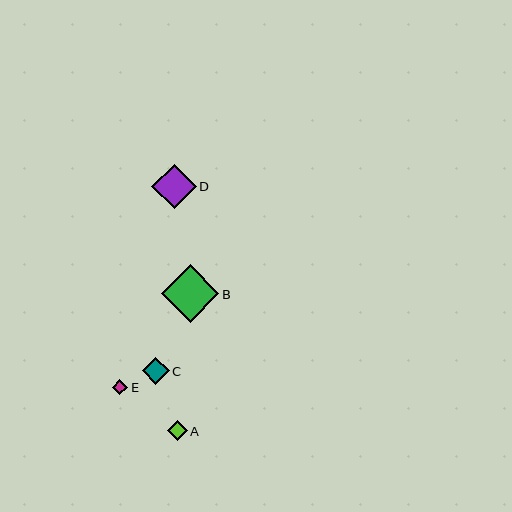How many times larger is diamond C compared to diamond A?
Diamond C is approximately 1.4 times the size of diamond A.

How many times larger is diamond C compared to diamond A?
Diamond C is approximately 1.4 times the size of diamond A.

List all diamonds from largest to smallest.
From largest to smallest: B, D, C, A, E.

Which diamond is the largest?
Diamond B is the largest with a size of approximately 58 pixels.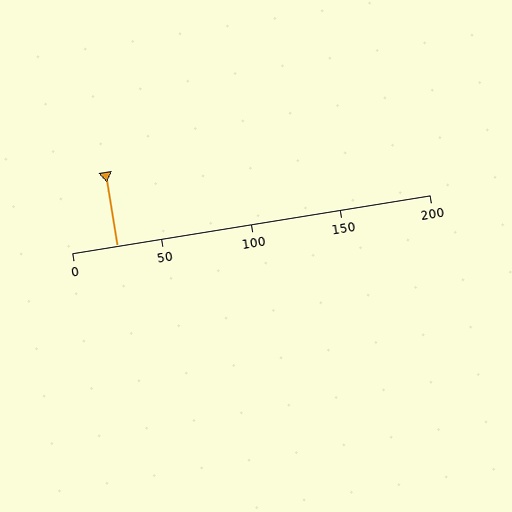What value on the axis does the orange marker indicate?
The marker indicates approximately 25.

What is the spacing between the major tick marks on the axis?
The major ticks are spaced 50 apart.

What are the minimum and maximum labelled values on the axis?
The axis runs from 0 to 200.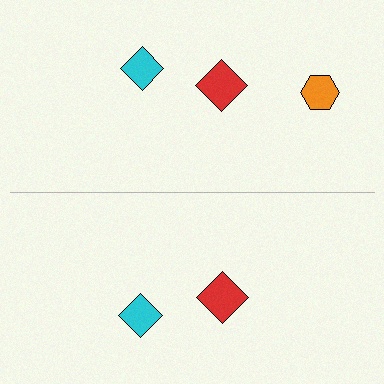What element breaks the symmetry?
A orange hexagon is missing from the bottom side.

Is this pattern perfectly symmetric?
No, the pattern is not perfectly symmetric. A orange hexagon is missing from the bottom side.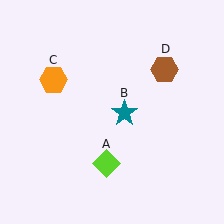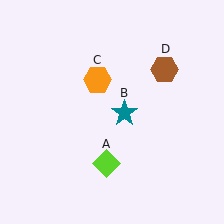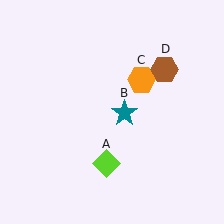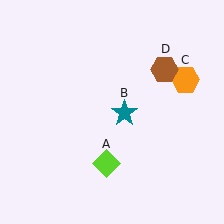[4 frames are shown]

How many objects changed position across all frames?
1 object changed position: orange hexagon (object C).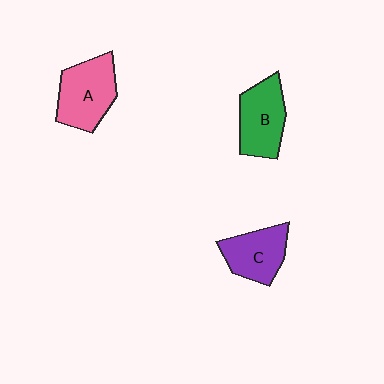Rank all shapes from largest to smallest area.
From largest to smallest: A (pink), B (green), C (purple).